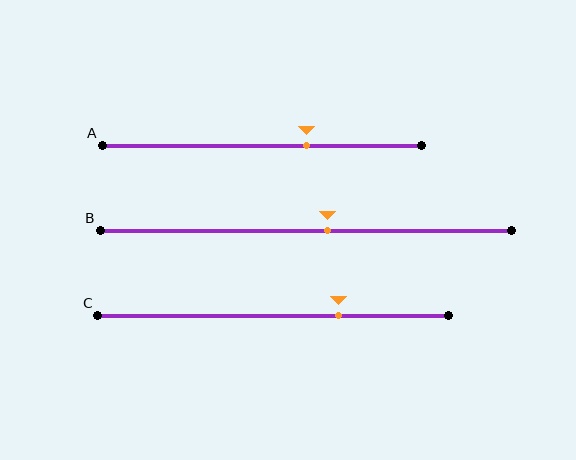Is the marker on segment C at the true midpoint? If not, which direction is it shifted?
No, the marker on segment C is shifted to the right by about 19% of the segment length.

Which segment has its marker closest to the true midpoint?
Segment B has its marker closest to the true midpoint.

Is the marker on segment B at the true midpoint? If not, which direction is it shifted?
No, the marker on segment B is shifted to the right by about 5% of the segment length.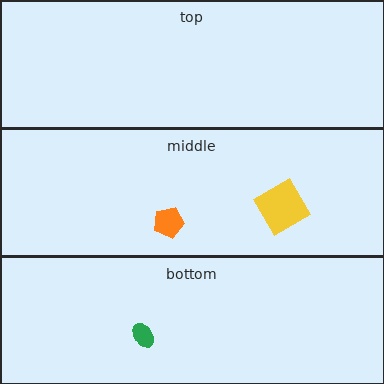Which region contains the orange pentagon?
The middle region.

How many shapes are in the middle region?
2.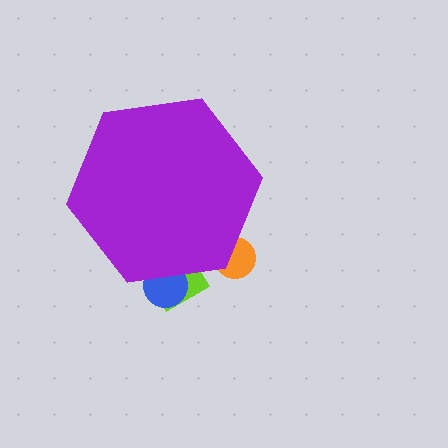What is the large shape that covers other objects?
A purple hexagon.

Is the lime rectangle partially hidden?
Yes, the lime rectangle is partially hidden behind the purple hexagon.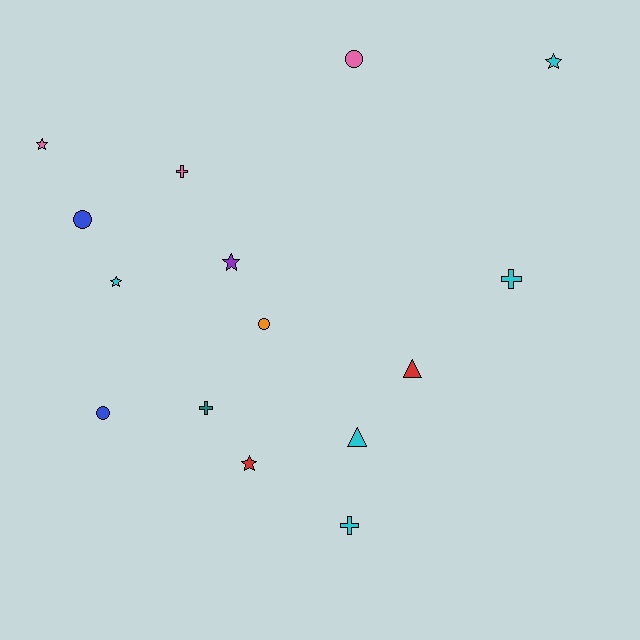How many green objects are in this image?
There are no green objects.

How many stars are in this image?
There are 5 stars.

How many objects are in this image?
There are 15 objects.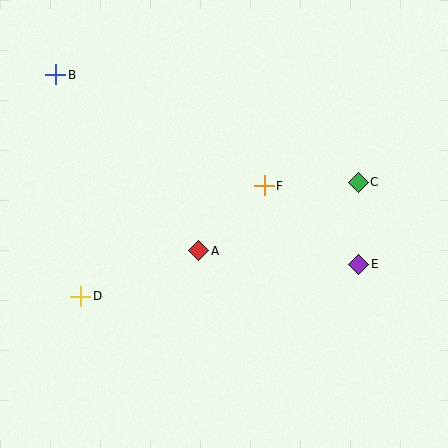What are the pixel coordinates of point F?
Point F is at (264, 186).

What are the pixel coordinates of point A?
Point A is at (199, 251).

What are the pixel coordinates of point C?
Point C is at (358, 182).